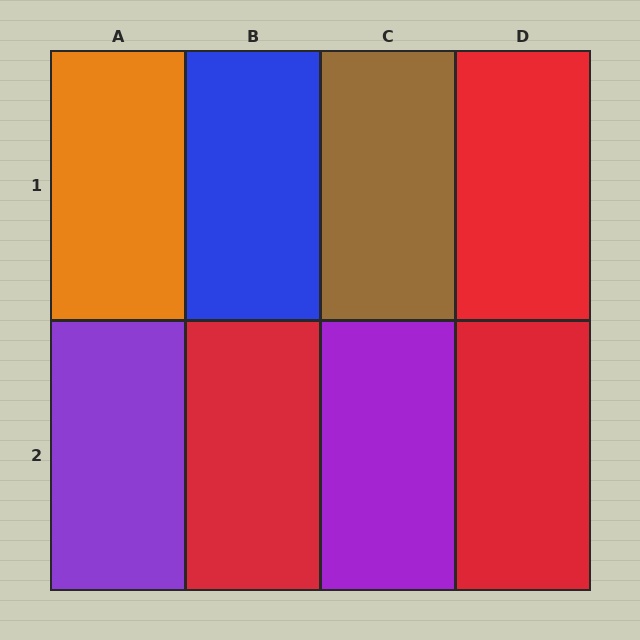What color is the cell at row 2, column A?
Purple.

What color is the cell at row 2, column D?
Red.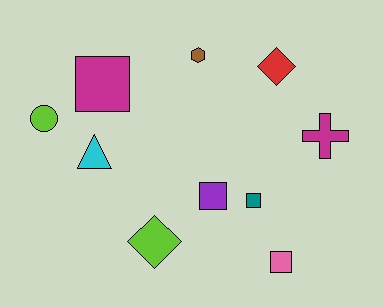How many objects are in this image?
There are 10 objects.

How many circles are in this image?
There is 1 circle.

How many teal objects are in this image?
There is 1 teal object.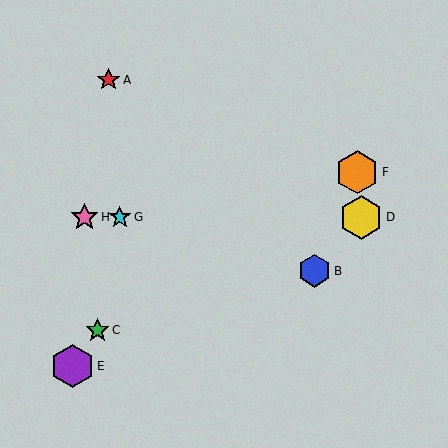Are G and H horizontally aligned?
Yes, both are at y≈217.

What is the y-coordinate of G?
Object G is at y≈217.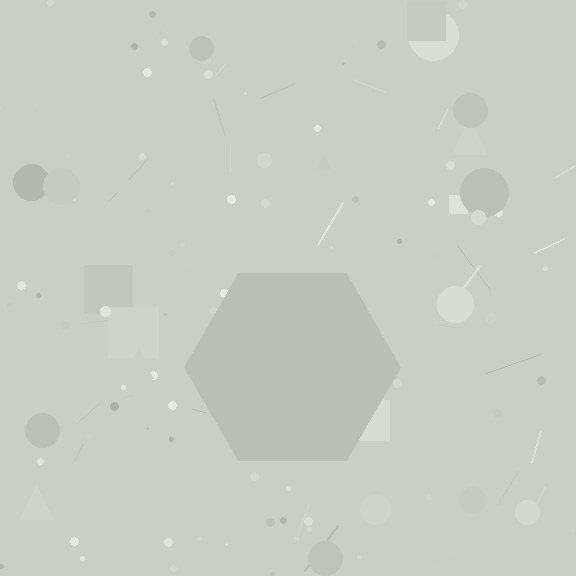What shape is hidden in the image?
A hexagon is hidden in the image.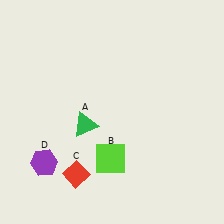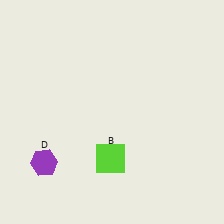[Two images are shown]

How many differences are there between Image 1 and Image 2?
There are 2 differences between the two images.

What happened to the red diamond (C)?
The red diamond (C) was removed in Image 2. It was in the bottom-left area of Image 1.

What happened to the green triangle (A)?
The green triangle (A) was removed in Image 2. It was in the bottom-left area of Image 1.